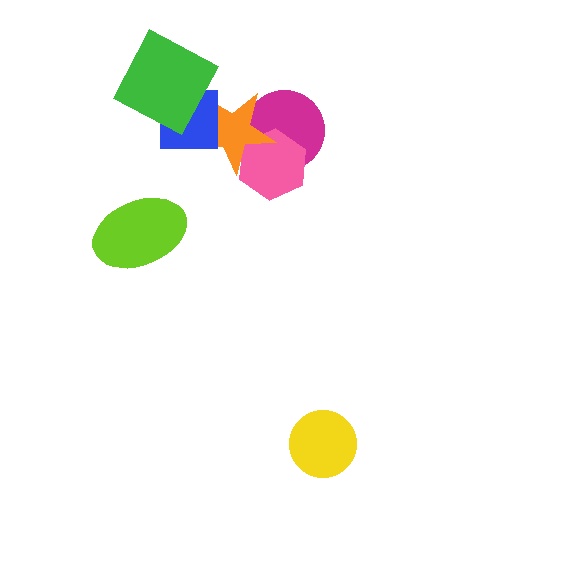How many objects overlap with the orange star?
3 objects overlap with the orange star.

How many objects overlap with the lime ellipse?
0 objects overlap with the lime ellipse.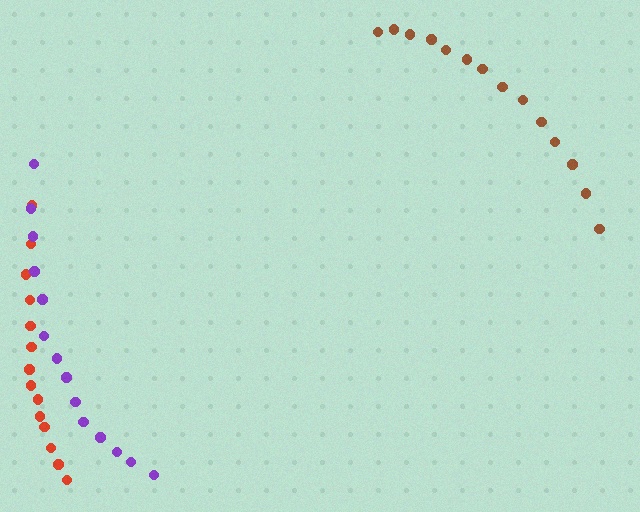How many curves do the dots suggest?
There are 3 distinct paths.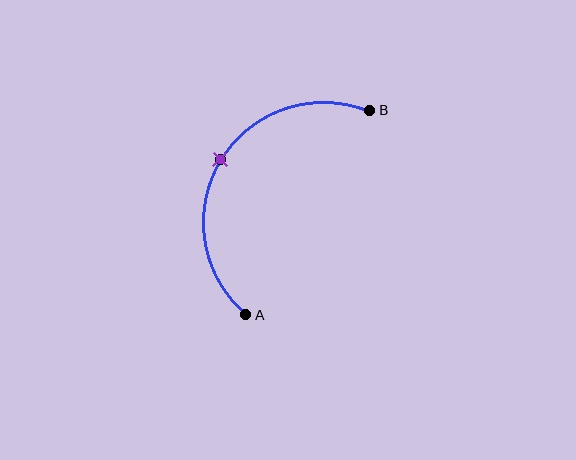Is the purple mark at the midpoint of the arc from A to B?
Yes. The purple mark lies on the arc at equal arc-length from both A and B — it is the arc midpoint.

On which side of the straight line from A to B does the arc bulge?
The arc bulges to the left of the straight line connecting A and B.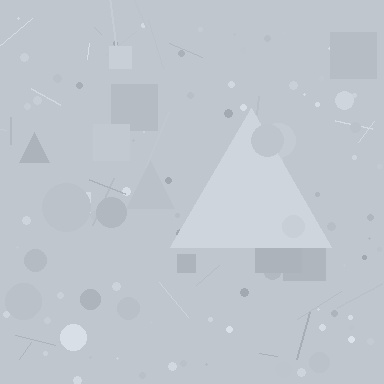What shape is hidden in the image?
A triangle is hidden in the image.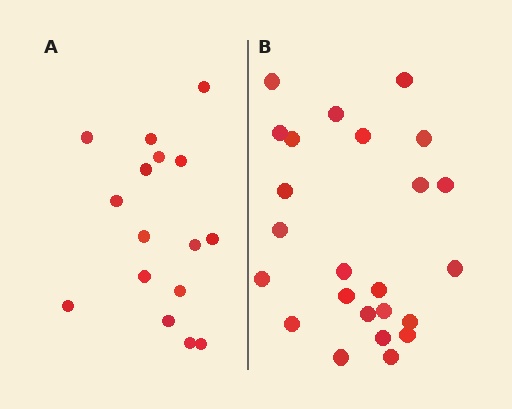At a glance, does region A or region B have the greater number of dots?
Region B (the right region) has more dots.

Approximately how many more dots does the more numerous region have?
Region B has roughly 8 or so more dots than region A.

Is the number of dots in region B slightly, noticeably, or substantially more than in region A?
Region B has substantially more. The ratio is roughly 1.5 to 1.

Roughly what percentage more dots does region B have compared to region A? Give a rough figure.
About 50% more.